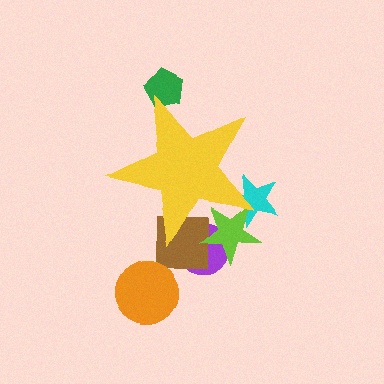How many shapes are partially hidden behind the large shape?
5 shapes are partially hidden.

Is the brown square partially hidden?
Yes, the brown square is partially hidden behind the yellow star.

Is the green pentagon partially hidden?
Yes, the green pentagon is partially hidden behind the yellow star.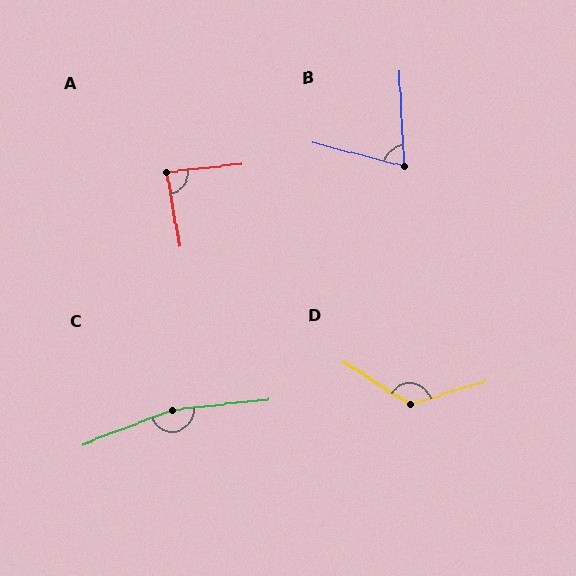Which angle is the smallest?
B, at approximately 73 degrees.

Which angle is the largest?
C, at approximately 166 degrees.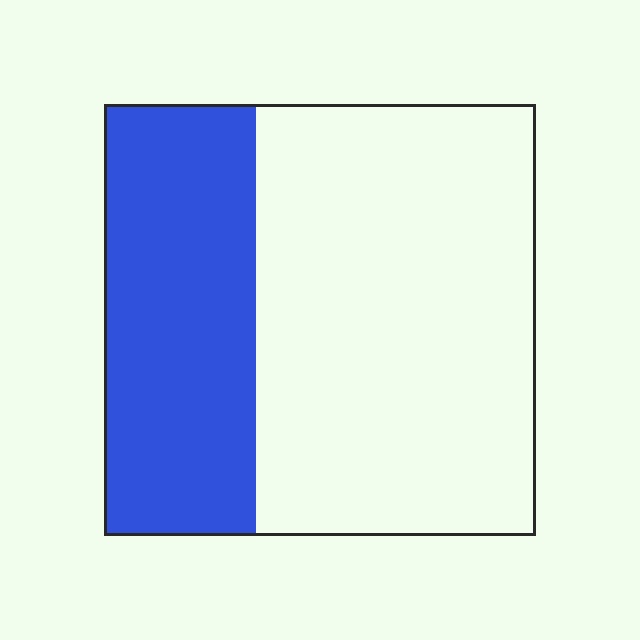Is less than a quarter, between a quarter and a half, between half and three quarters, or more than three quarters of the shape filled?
Between a quarter and a half.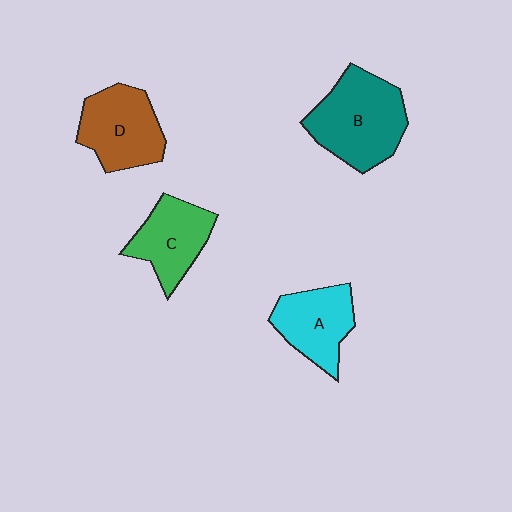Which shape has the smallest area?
Shape C (green).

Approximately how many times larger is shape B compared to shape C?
Approximately 1.4 times.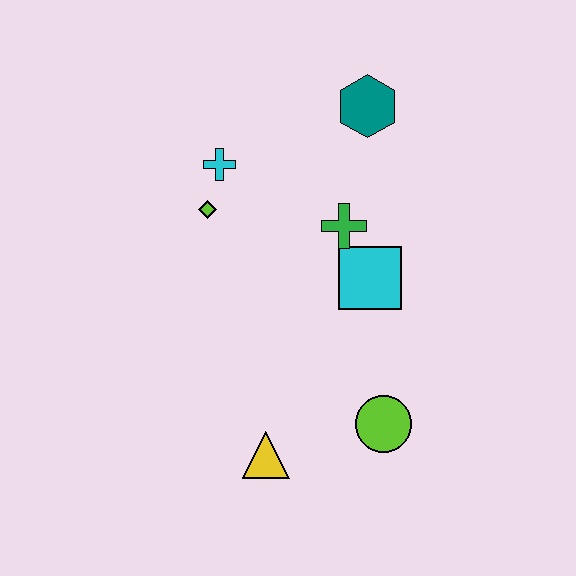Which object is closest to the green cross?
The cyan square is closest to the green cross.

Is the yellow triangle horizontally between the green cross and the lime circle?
No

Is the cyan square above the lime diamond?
No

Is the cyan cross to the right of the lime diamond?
Yes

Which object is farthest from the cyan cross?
The lime circle is farthest from the cyan cross.